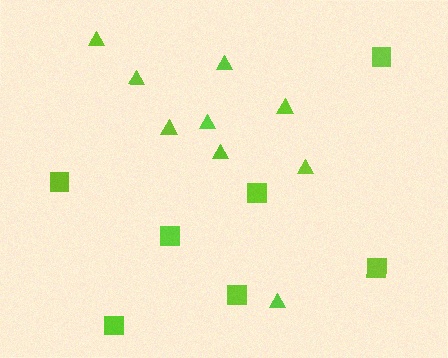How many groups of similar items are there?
There are 2 groups: one group of squares (7) and one group of triangles (9).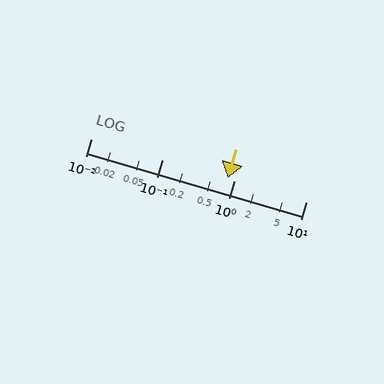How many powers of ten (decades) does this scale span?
The scale spans 3 decades, from 0.01 to 10.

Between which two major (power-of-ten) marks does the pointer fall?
The pointer is between 0.1 and 1.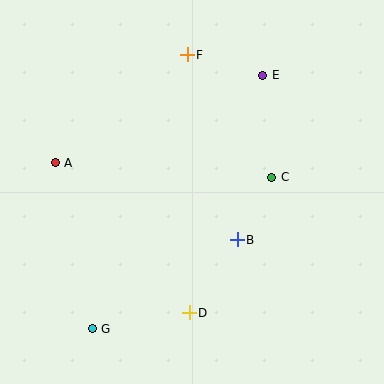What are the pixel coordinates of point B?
Point B is at (237, 240).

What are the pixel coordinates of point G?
Point G is at (92, 329).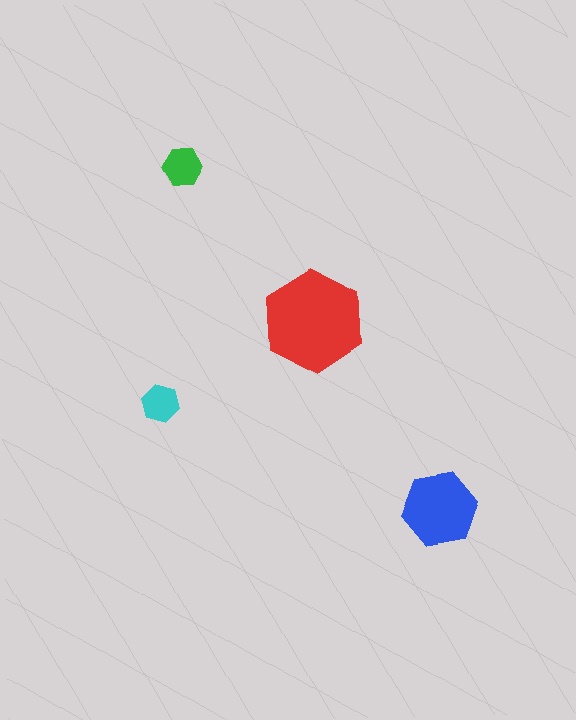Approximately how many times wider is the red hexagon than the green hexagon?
About 2.5 times wider.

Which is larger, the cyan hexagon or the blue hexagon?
The blue one.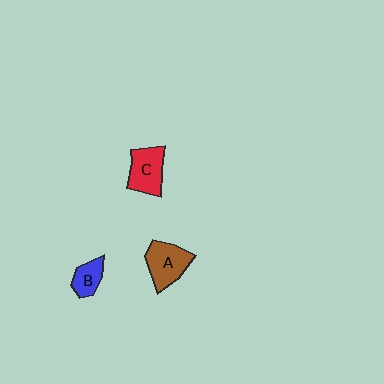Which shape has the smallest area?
Shape B (blue).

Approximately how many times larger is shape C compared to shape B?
Approximately 1.6 times.